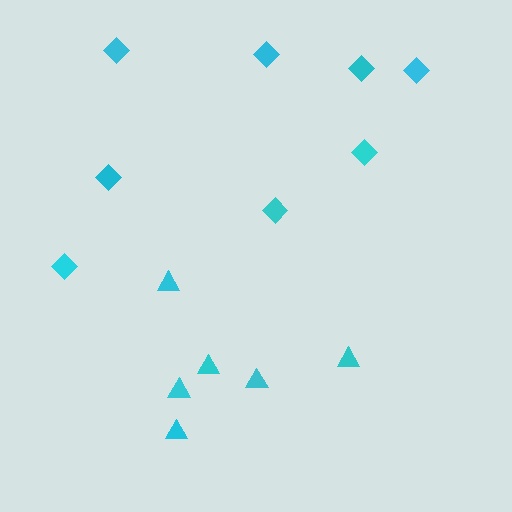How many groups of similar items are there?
There are 2 groups: one group of triangles (6) and one group of diamonds (8).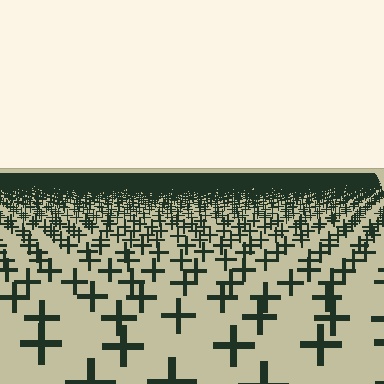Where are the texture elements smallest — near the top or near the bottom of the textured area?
Near the top.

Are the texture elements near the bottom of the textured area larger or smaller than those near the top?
Larger. Near the bottom, elements are closer to the viewer and appear at a bigger on-screen size.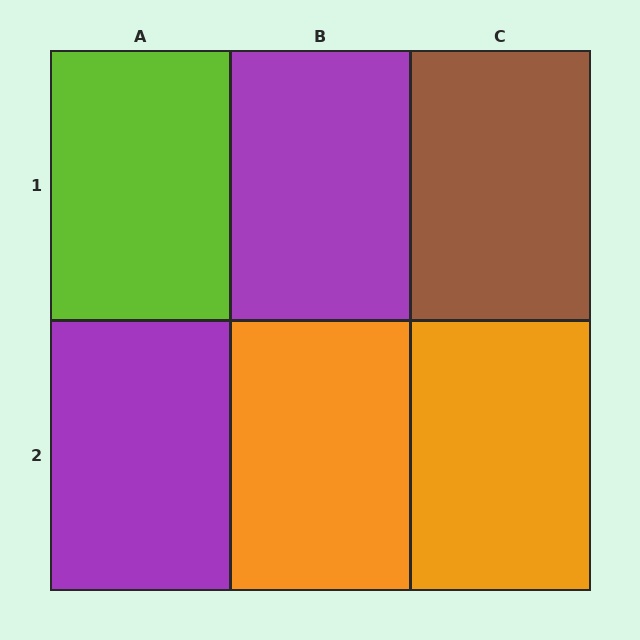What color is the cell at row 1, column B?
Purple.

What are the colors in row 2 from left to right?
Purple, orange, orange.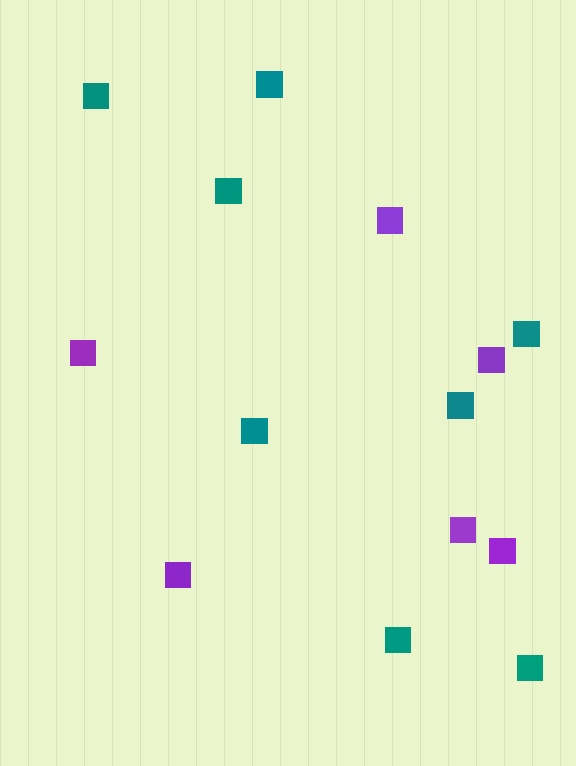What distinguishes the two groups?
There are 2 groups: one group of purple squares (6) and one group of teal squares (8).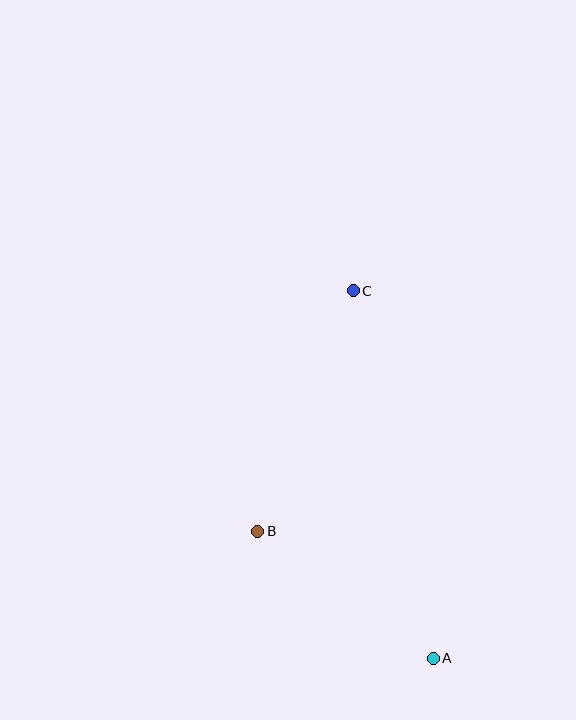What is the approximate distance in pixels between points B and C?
The distance between B and C is approximately 259 pixels.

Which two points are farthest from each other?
Points A and C are farthest from each other.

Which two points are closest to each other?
Points A and B are closest to each other.